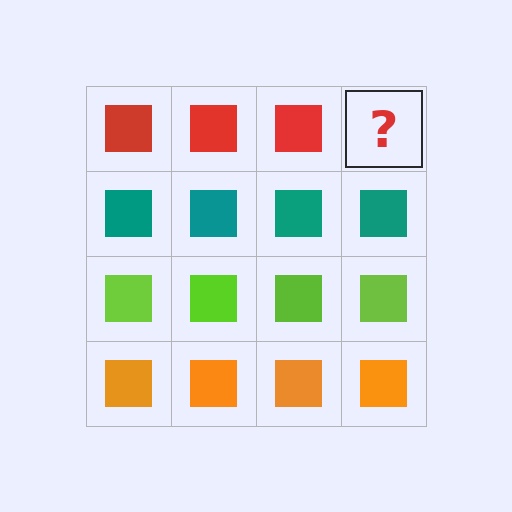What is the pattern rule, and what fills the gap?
The rule is that each row has a consistent color. The gap should be filled with a red square.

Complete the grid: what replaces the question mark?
The question mark should be replaced with a red square.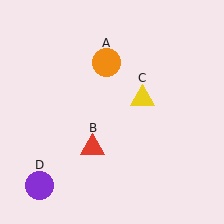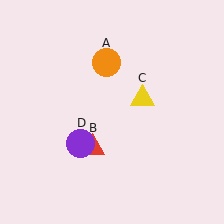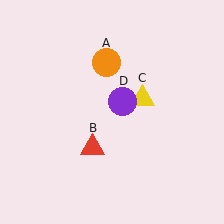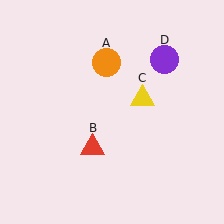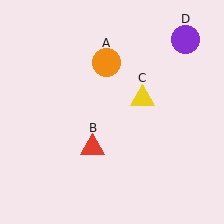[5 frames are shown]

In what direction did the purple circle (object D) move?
The purple circle (object D) moved up and to the right.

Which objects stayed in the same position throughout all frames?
Orange circle (object A) and red triangle (object B) and yellow triangle (object C) remained stationary.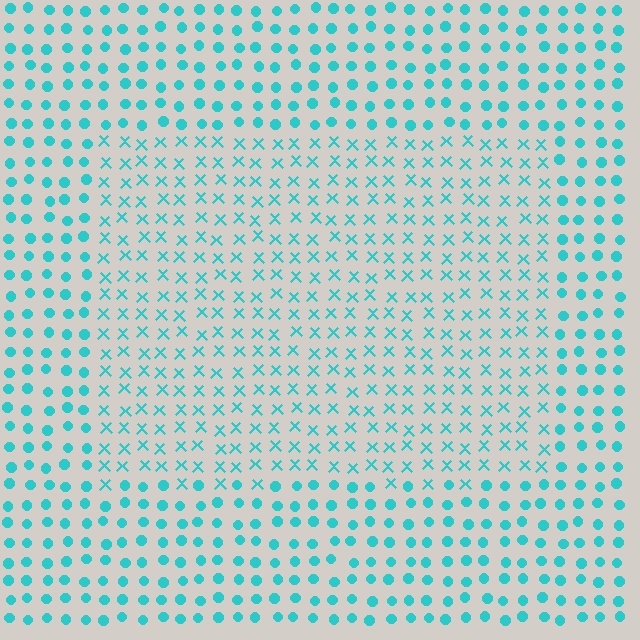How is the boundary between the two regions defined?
The boundary is defined by a change in element shape: X marks inside vs. circles outside. All elements share the same color and spacing.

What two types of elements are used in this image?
The image uses X marks inside the rectangle region and circles outside it.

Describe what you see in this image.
The image is filled with small cyan elements arranged in a uniform grid. A rectangle-shaped region contains X marks, while the surrounding area contains circles. The boundary is defined purely by the change in element shape.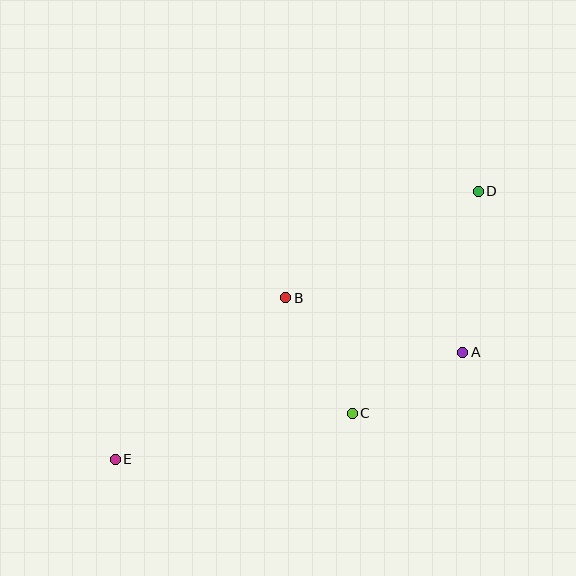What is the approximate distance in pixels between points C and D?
The distance between C and D is approximately 255 pixels.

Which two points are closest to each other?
Points A and C are closest to each other.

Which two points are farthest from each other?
Points D and E are farthest from each other.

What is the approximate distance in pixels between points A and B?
The distance between A and B is approximately 185 pixels.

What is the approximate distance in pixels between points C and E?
The distance between C and E is approximately 241 pixels.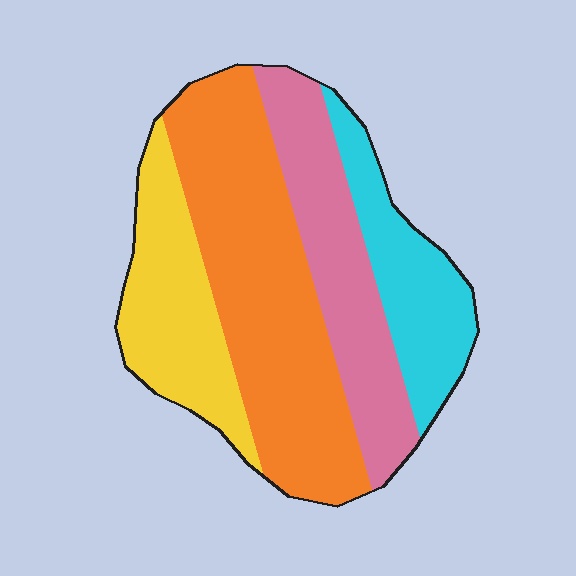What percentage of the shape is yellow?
Yellow takes up between a sixth and a third of the shape.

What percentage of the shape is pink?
Pink covers about 25% of the shape.